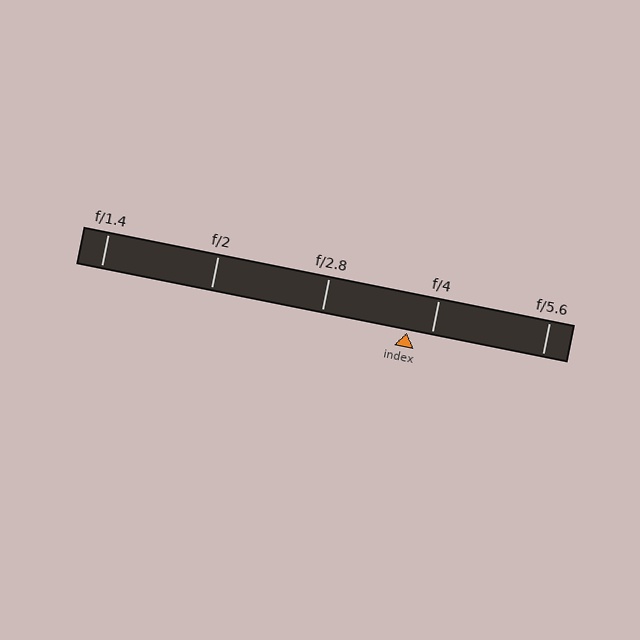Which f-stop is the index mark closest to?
The index mark is closest to f/4.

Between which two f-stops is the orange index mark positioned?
The index mark is between f/2.8 and f/4.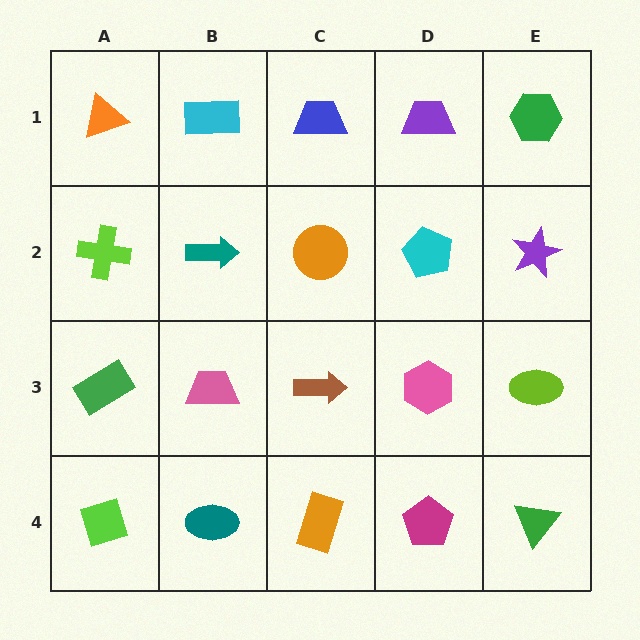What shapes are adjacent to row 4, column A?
A green rectangle (row 3, column A), a teal ellipse (row 4, column B).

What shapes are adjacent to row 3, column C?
An orange circle (row 2, column C), an orange rectangle (row 4, column C), a pink trapezoid (row 3, column B), a pink hexagon (row 3, column D).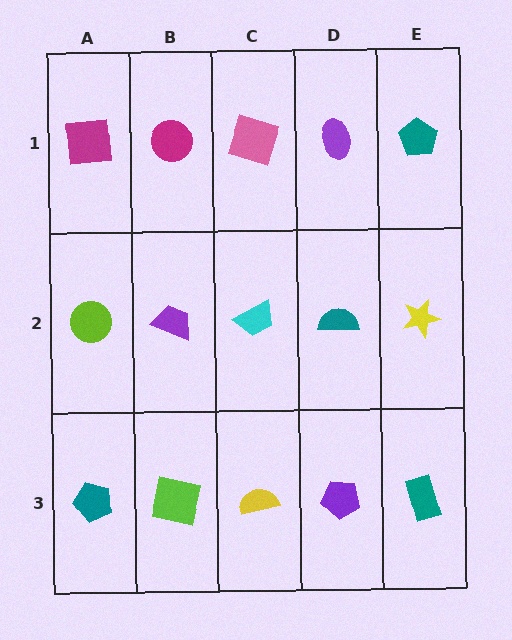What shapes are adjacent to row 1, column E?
A yellow star (row 2, column E), a purple ellipse (row 1, column D).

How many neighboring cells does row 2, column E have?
3.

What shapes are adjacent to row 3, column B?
A purple trapezoid (row 2, column B), a teal pentagon (row 3, column A), a yellow semicircle (row 3, column C).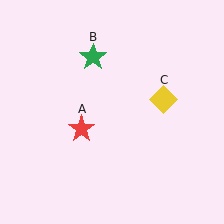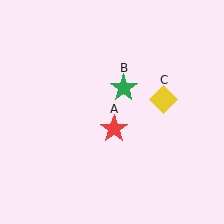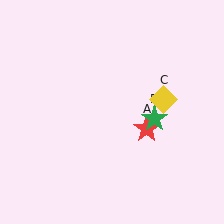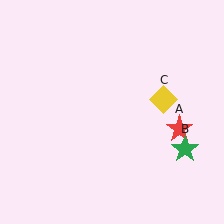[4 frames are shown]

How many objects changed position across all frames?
2 objects changed position: red star (object A), green star (object B).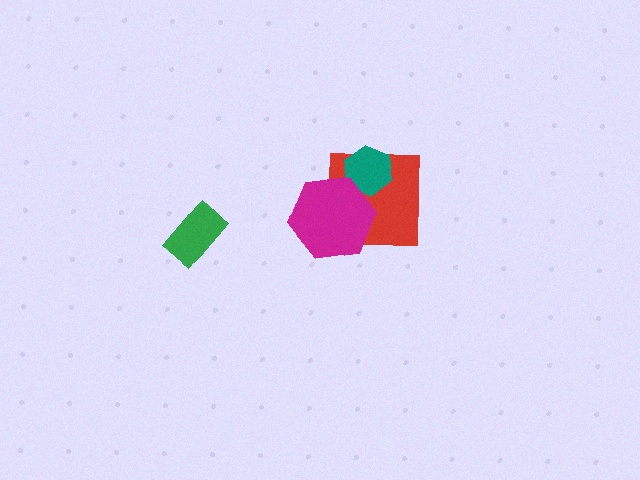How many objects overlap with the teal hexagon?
2 objects overlap with the teal hexagon.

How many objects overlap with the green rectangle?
0 objects overlap with the green rectangle.